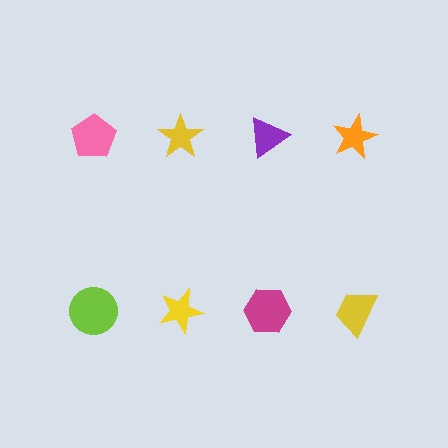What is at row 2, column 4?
A yellow trapezoid.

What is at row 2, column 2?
A yellow star.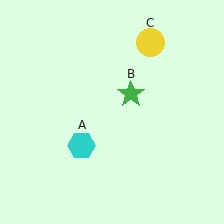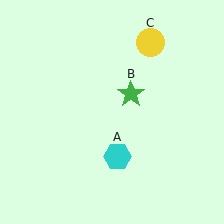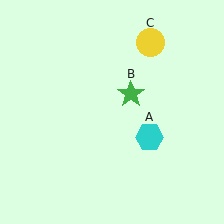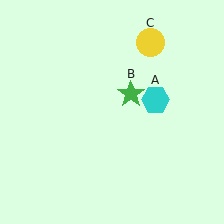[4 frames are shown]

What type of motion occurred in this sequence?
The cyan hexagon (object A) rotated counterclockwise around the center of the scene.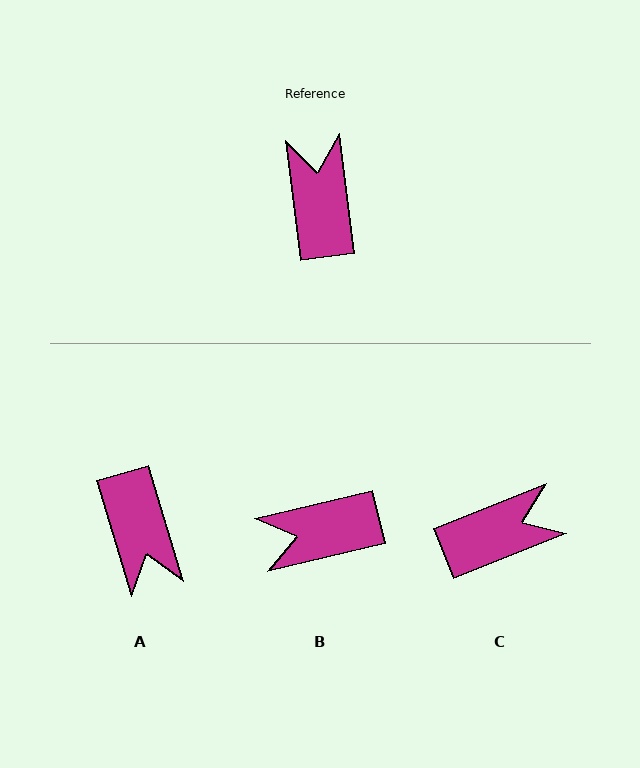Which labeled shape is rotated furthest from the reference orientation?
A, about 170 degrees away.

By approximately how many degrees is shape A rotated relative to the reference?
Approximately 170 degrees clockwise.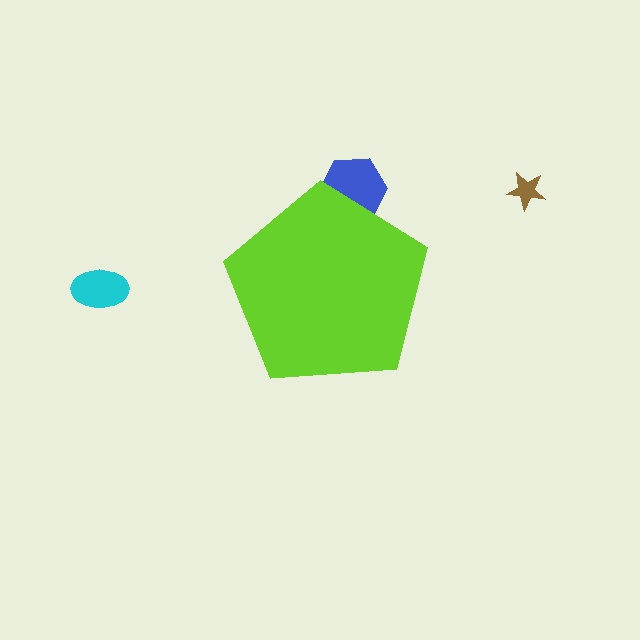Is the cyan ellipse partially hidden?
No, the cyan ellipse is fully visible.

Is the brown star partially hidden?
No, the brown star is fully visible.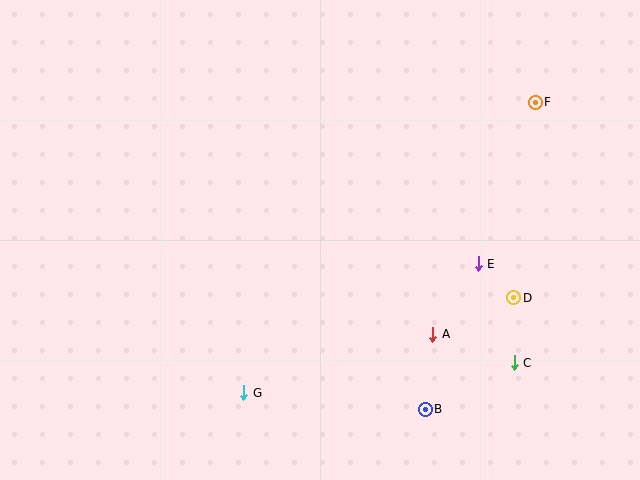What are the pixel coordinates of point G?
Point G is at (244, 393).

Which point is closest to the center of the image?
Point A at (433, 334) is closest to the center.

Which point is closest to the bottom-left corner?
Point G is closest to the bottom-left corner.